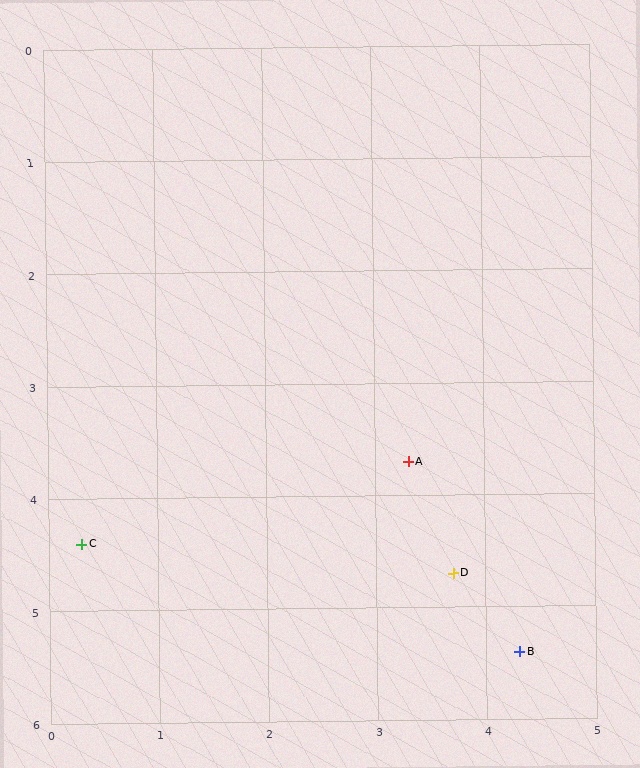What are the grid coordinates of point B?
Point B is at approximately (4.3, 5.4).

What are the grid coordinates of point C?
Point C is at approximately (0.3, 4.4).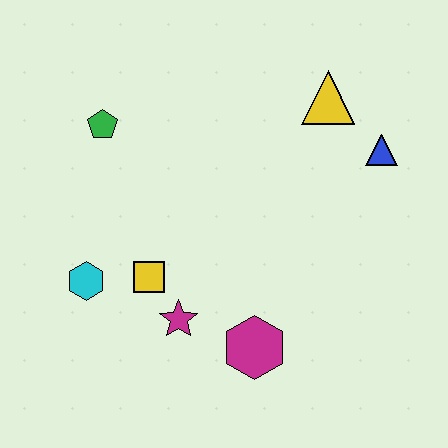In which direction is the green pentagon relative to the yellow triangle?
The green pentagon is to the left of the yellow triangle.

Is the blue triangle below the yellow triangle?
Yes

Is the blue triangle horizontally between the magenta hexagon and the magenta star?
No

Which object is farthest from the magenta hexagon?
The green pentagon is farthest from the magenta hexagon.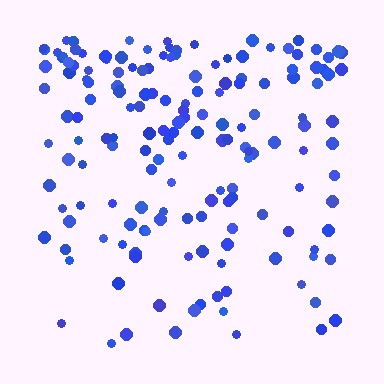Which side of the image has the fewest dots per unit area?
The bottom.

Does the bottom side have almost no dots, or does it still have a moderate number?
Still a moderate number, just noticeably fewer than the top.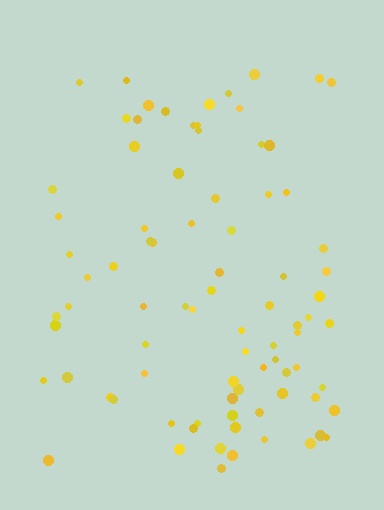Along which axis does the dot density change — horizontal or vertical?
Vertical.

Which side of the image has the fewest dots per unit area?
The top.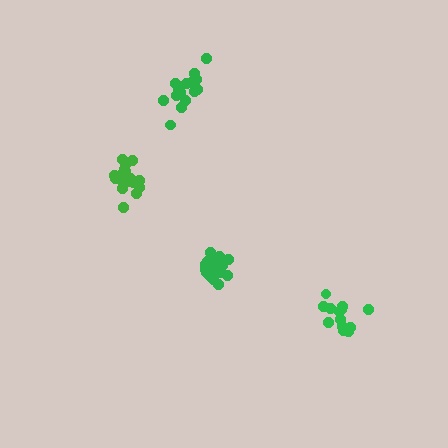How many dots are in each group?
Group 1: 19 dots, Group 2: 13 dots, Group 3: 15 dots, Group 4: 17 dots (64 total).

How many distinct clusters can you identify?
There are 4 distinct clusters.